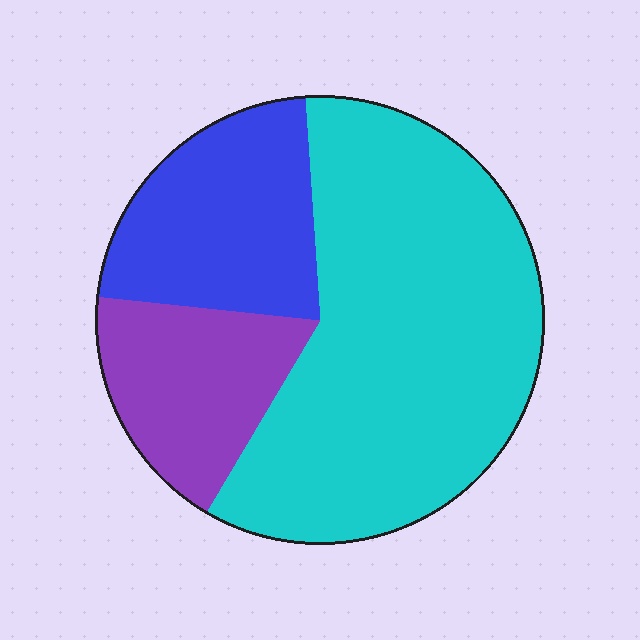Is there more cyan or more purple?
Cyan.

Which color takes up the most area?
Cyan, at roughly 60%.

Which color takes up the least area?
Purple, at roughly 20%.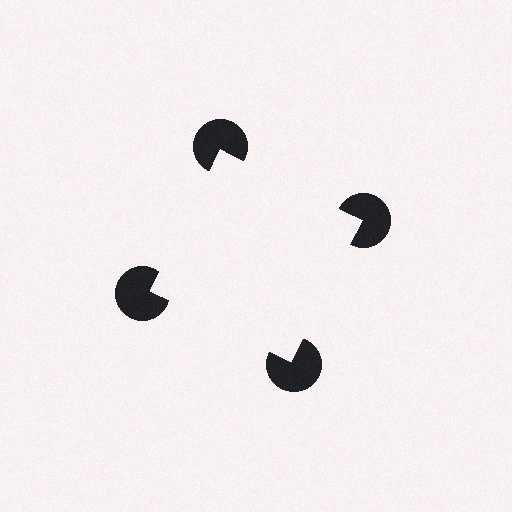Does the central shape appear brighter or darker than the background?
It typically appears slightly brighter than the background, even though no actual brightness change is drawn.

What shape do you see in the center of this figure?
An illusory square — its edges are inferred from the aligned wedge cuts in the pac-man discs, not physically drawn.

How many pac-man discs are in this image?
There are 4 — one at each vertex of the illusory square.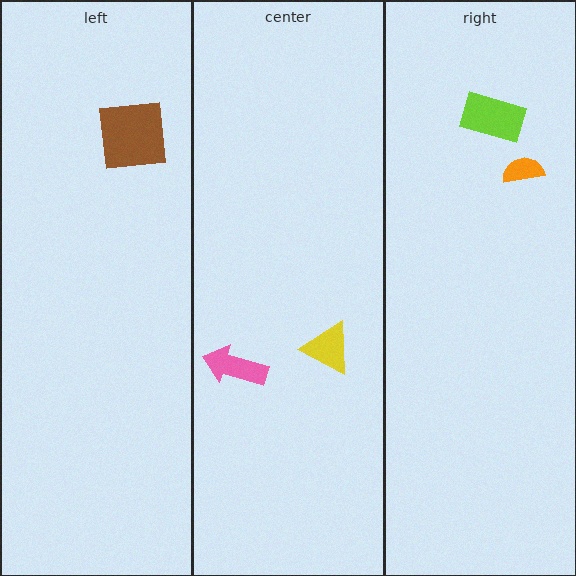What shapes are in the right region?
The orange semicircle, the lime rectangle.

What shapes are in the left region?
The brown square.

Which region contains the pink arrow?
The center region.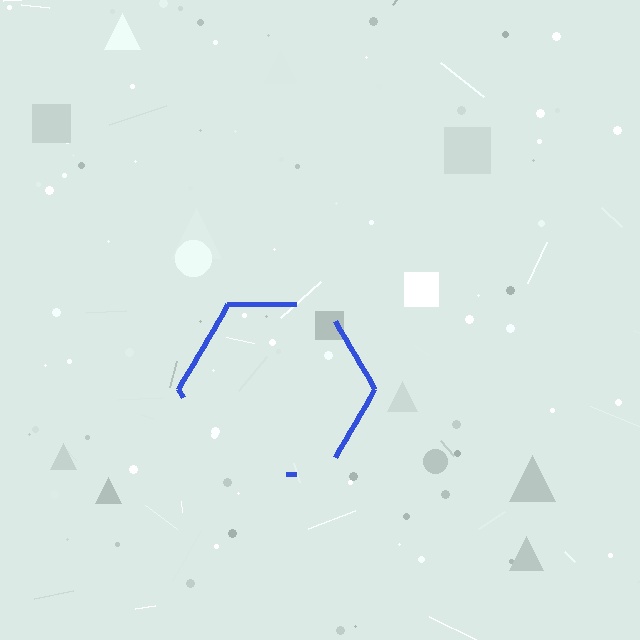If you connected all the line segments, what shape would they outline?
They would outline a hexagon.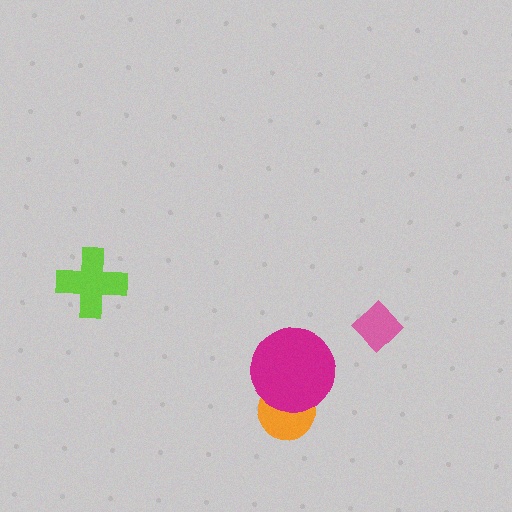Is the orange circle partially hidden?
Yes, it is partially covered by another shape.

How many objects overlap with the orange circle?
1 object overlaps with the orange circle.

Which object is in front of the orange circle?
The magenta circle is in front of the orange circle.